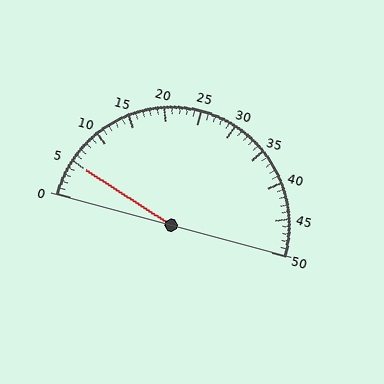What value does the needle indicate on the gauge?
The needle indicates approximately 5.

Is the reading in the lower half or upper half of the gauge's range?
The reading is in the lower half of the range (0 to 50).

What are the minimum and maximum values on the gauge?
The gauge ranges from 0 to 50.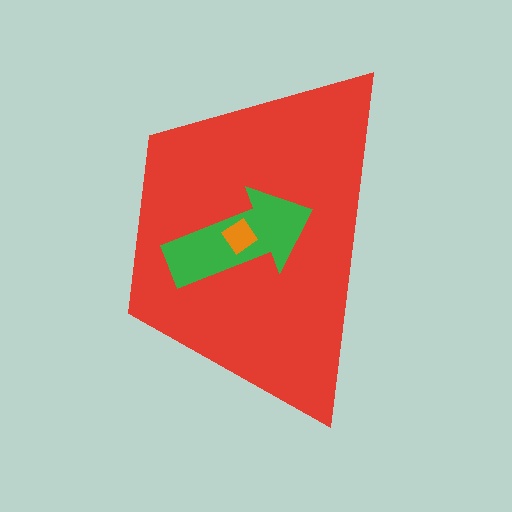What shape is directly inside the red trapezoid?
The green arrow.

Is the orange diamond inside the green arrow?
Yes.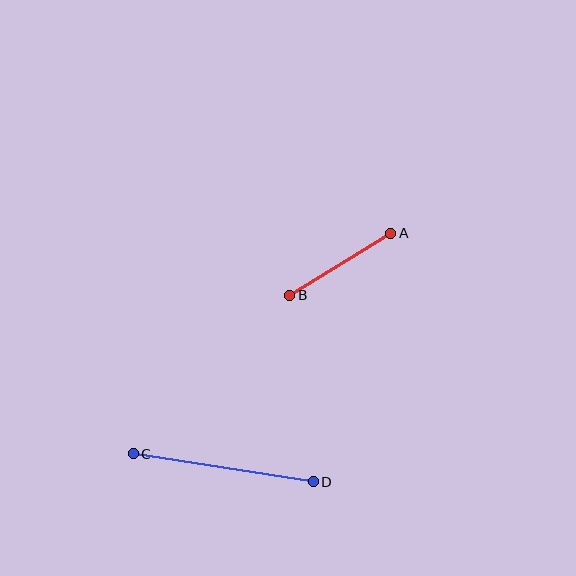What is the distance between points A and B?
The distance is approximately 119 pixels.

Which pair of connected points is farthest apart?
Points C and D are farthest apart.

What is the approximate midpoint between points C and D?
The midpoint is at approximately (223, 468) pixels.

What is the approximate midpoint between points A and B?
The midpoint is at approximately (340, 264) pixels.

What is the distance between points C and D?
The distance is approximately 182 pixels.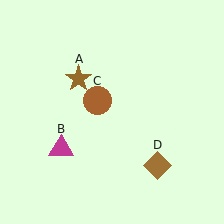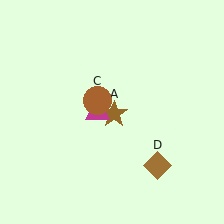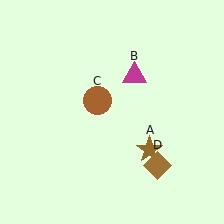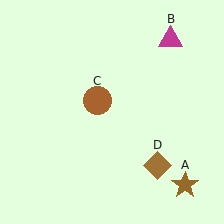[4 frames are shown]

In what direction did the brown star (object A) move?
The brown star (object A) moved down and to the right.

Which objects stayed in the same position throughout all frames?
Brown circle (object C) and brown diamond (object D) remained stationary.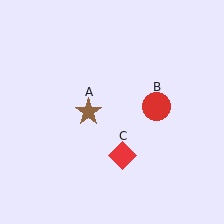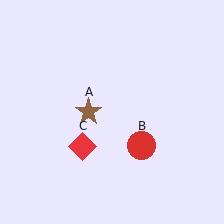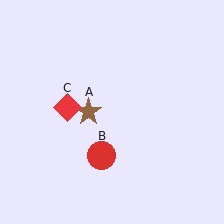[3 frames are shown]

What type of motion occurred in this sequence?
The red circle (object B), red diamond (object C) rotated clockwise around the center of the scene.